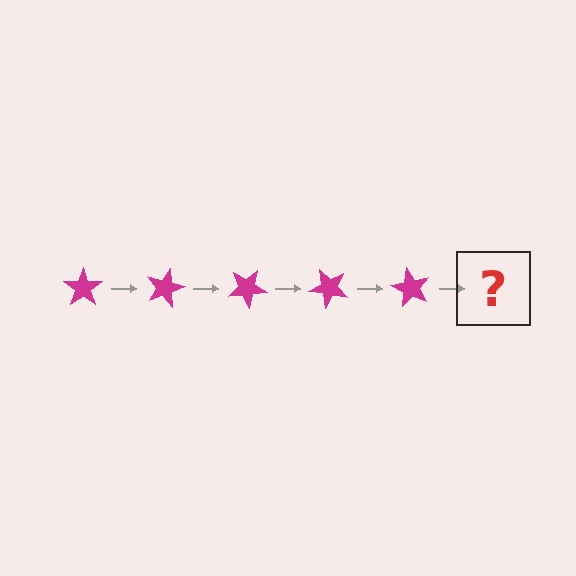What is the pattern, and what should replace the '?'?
The pattern is that the star rotates 15 degrees each step. The '?' should be a magenta star rotated 75 degrees.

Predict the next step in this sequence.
The next step is a magenta star rotated 75 degrees.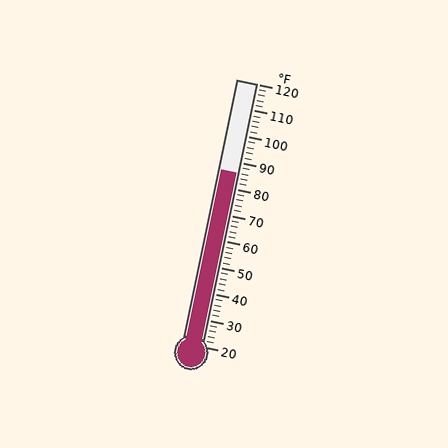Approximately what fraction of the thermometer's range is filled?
The thermometer is filled to approximately 65% of its range.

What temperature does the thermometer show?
The thermometer shows approximately 86°F.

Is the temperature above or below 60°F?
The temperature is above 60°F.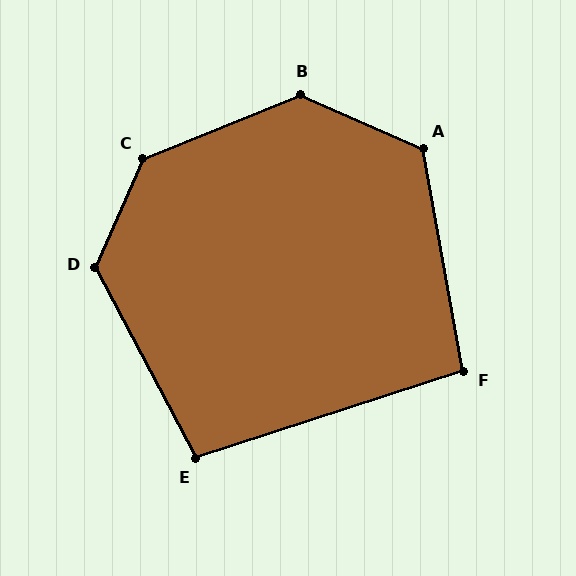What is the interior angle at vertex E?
Approximately 100 degrees (obtuse).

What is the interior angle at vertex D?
Approximately 128 degrees (obtuse).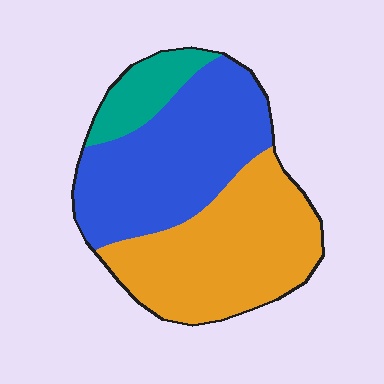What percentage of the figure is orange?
Orange takes up between a third and a half of the figure.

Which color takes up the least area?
Teal, at roughly 10%.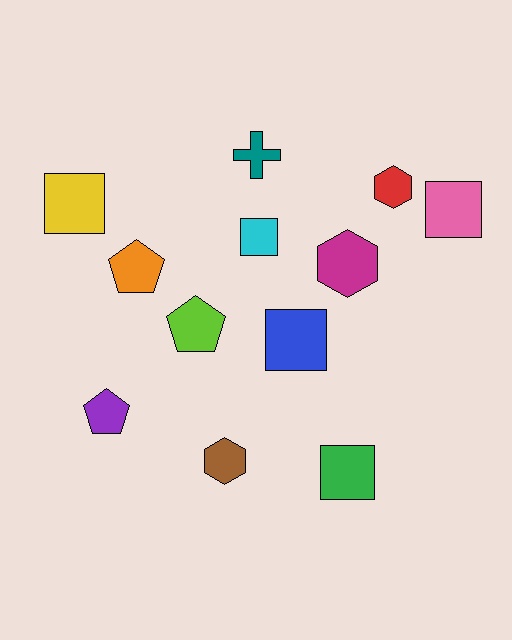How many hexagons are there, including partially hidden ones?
There are 3 hexagons.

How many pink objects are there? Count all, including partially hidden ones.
There is 1 pink object.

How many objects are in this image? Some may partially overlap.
There are 12 objects.